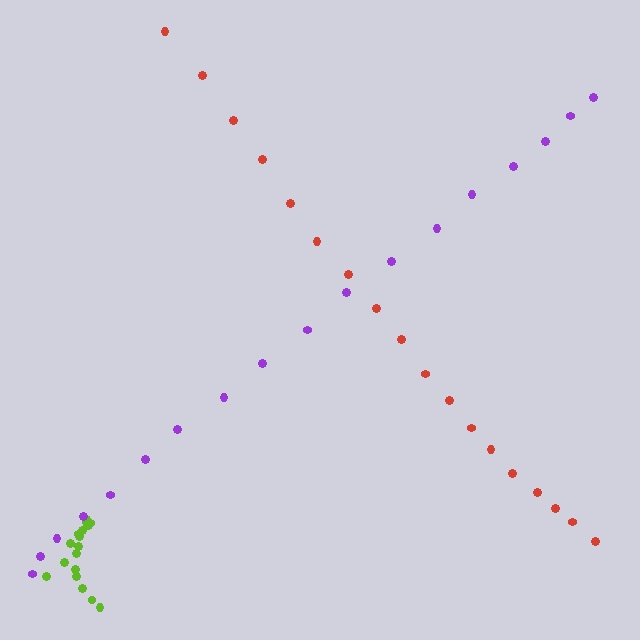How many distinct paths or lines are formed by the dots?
There are 3 distinct paths.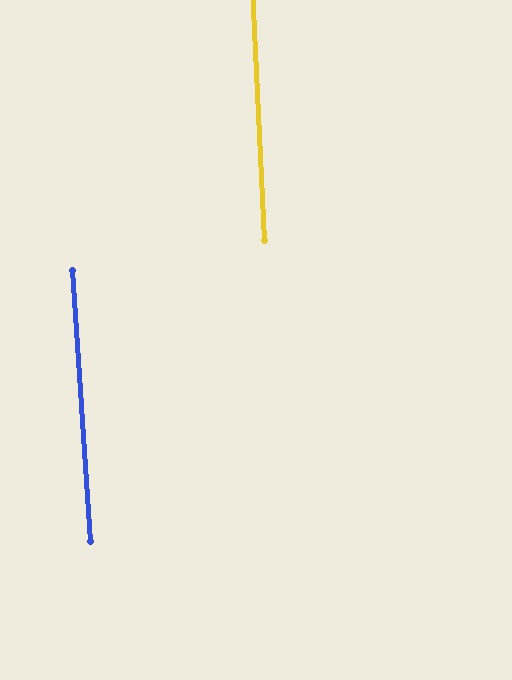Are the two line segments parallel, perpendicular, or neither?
Parallel — their directions differ by only 1.0°.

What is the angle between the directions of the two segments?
Approximately 1 degree.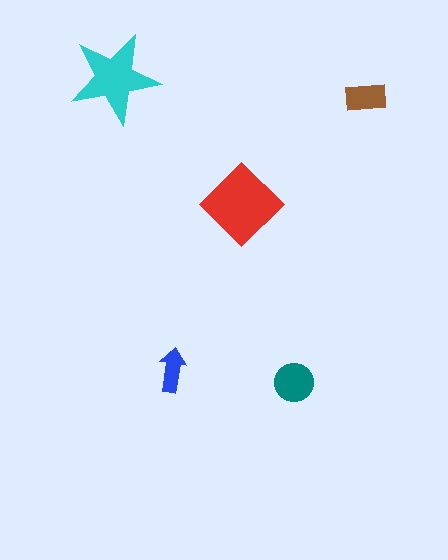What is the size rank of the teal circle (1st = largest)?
3rd.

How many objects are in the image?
There are 5 objects in the image.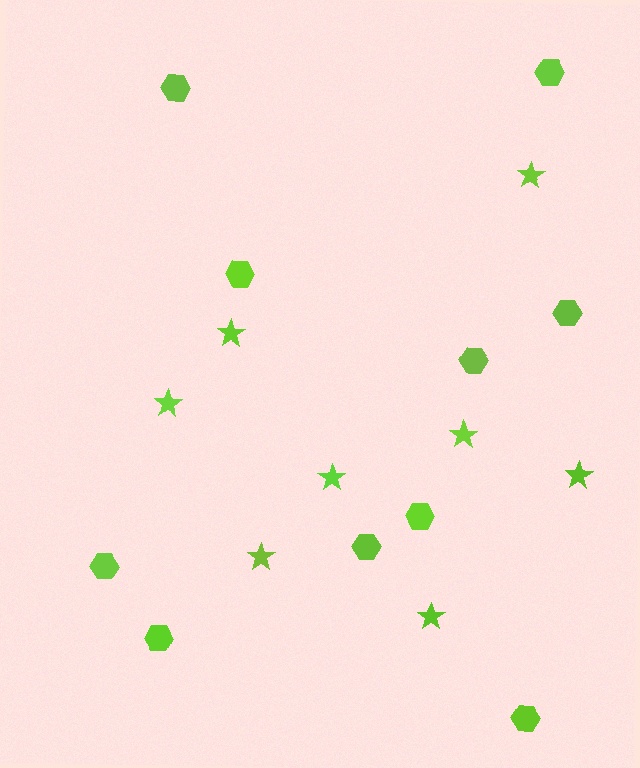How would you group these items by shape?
There are 2 groups: one group of hexagons (10) and one group of stars (8).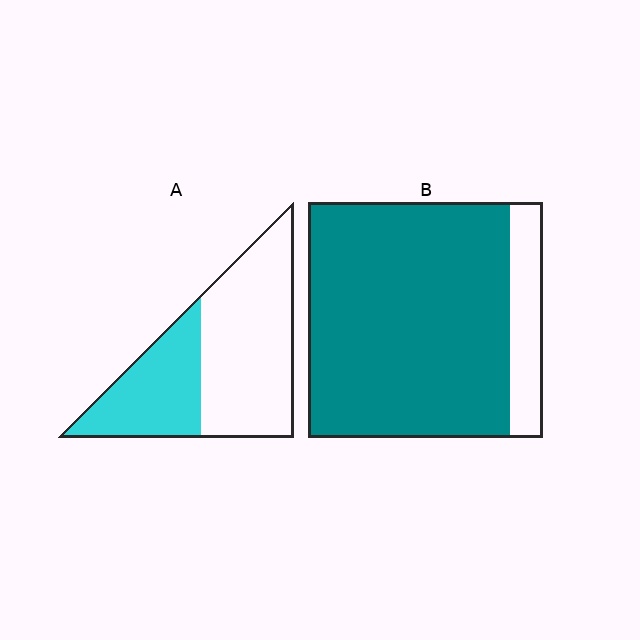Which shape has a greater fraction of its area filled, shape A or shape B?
Shape B.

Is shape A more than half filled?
No.